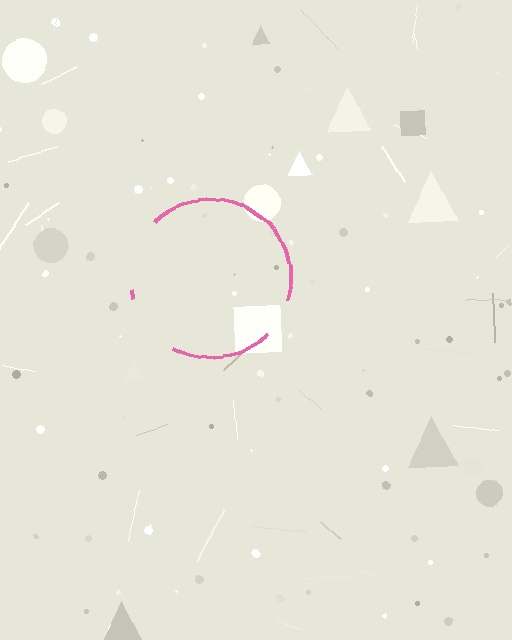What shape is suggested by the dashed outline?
The dashed outline suggests a circle.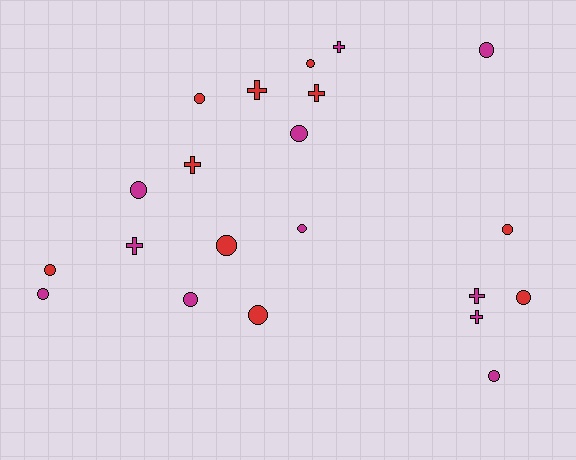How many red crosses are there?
There are 3 red crosses.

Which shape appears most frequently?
Circle, with 14 objects.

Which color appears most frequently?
Magenta, with 11 objects.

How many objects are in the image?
There are 21 objects.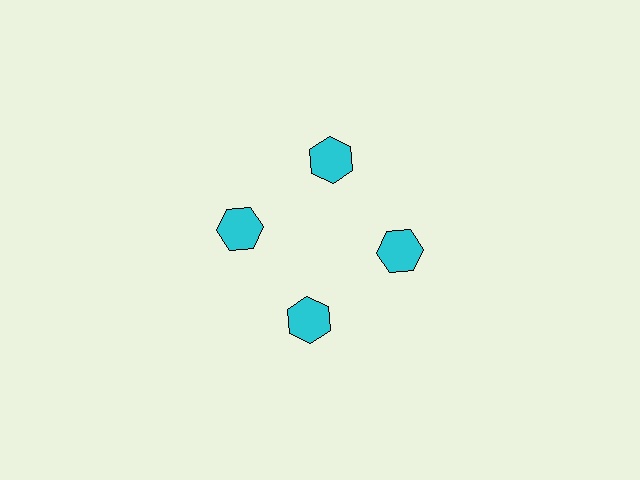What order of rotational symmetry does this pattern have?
This pattern has 4-fold rotational symmetry.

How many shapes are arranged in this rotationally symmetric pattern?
There are 4 shapes, arranged in 4 groups of 1.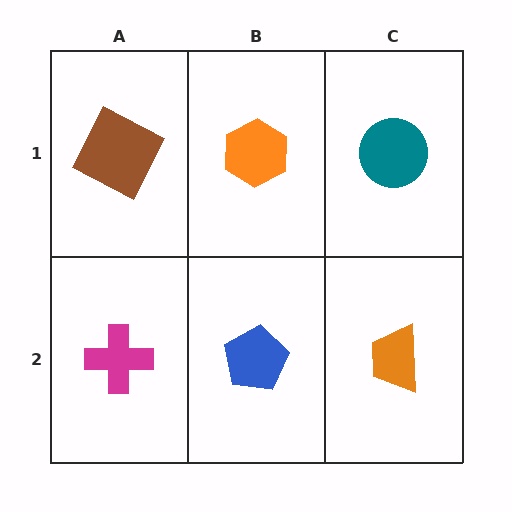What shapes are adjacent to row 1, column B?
A blue pentagon (row 2, column B), a brown square (row 1, column A), a teal circle (row 1, column C).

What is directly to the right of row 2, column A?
A blue pentagon.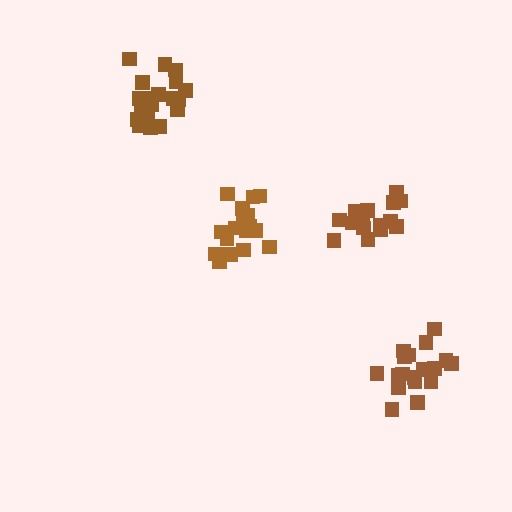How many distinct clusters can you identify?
There are 4 distinct clusters.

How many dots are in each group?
Group 1: 18 dots, Group 2: 19 dots, Group 3: 16 dots, Group 4: 18 dots (71 total).